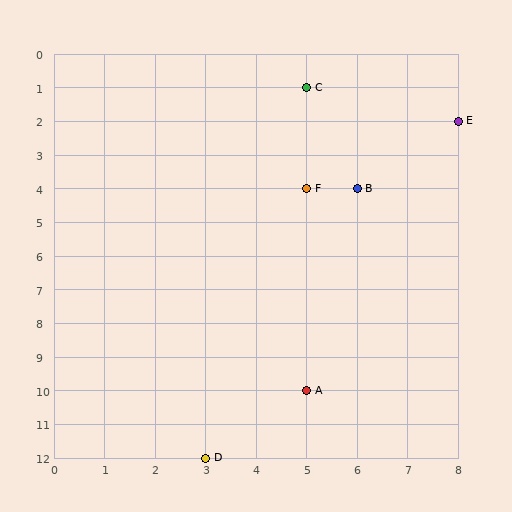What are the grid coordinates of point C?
Point C is at grid coordinates (5, 1).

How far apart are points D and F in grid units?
Points D and F are 2 columns and 8 rows apart (about 8.2 grid units diagonally).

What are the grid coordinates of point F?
Point F is at grid coordinates (5, 4).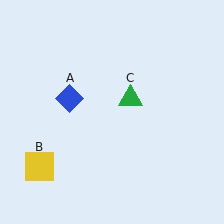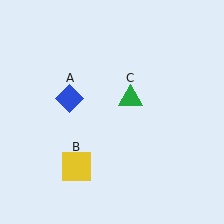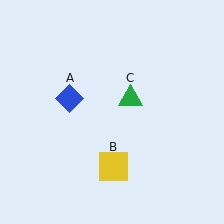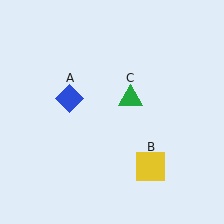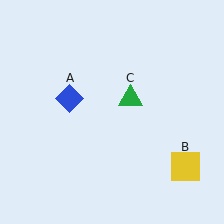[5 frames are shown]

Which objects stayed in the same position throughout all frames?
Blue diamond (object A) and green triangle (object C) remained stationary.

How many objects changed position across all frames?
1 object changed position: yellow square (object B).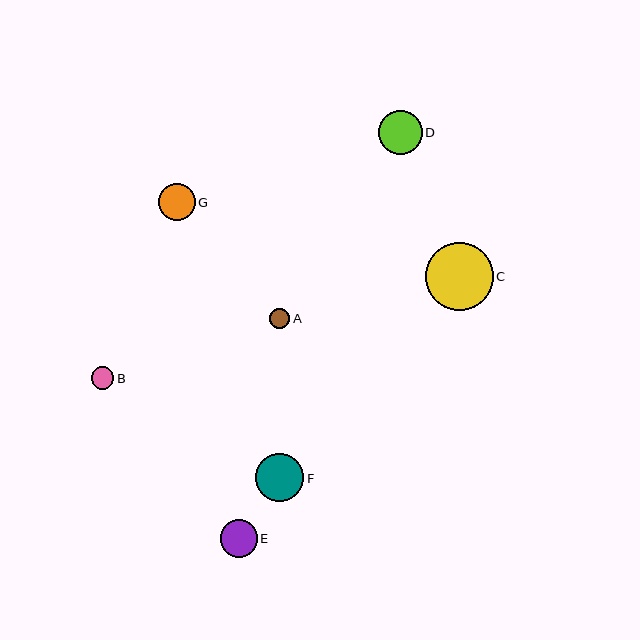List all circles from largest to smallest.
From largest to smallest: C, F, D, G, E, B, A.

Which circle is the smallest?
Circle A is the smallest with a size of approximately 20 pixels.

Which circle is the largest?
Circle C is the largest with a size of approximately 67 pixels.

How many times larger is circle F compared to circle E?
Circle F is approximately 1.3 times the size of circle E.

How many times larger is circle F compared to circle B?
Circle F is approximately 2.1 times the size of circle B.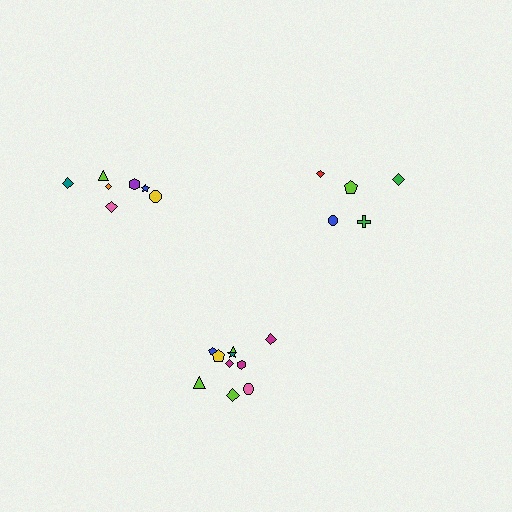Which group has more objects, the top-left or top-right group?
The top-left group.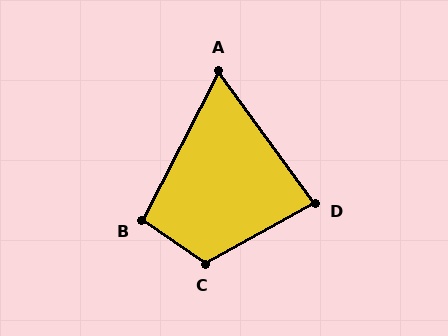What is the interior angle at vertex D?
Approximately 83 degrees (acute).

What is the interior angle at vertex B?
Approximately 97 degrees (obtuse).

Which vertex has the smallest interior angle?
A, at approximately 63 degrees.